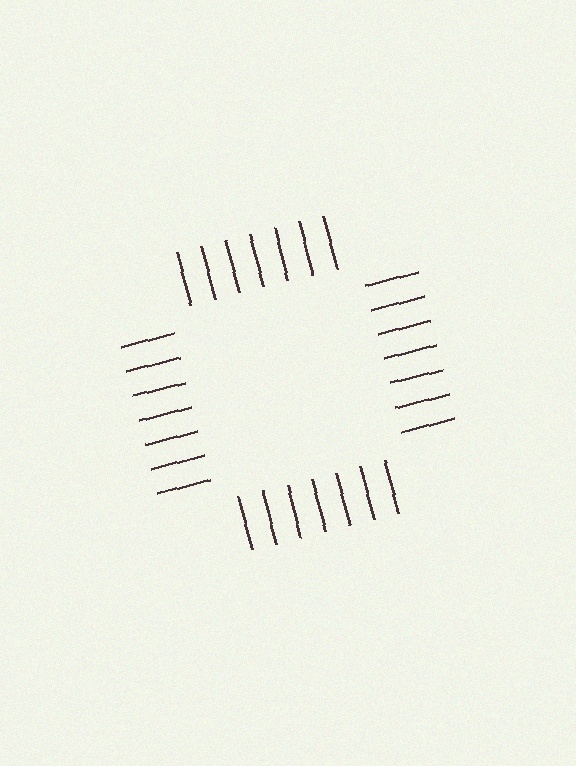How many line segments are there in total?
28 — 7 along each of the 4 edges.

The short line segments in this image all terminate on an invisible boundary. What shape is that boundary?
An illusory square — the line segments terminate on its edges but no continuous stroke is drawn.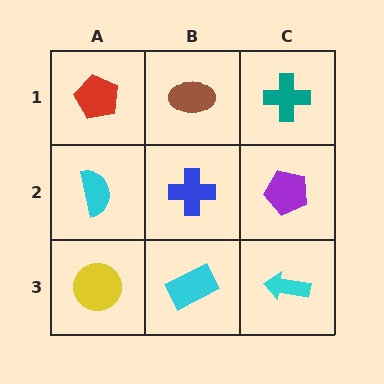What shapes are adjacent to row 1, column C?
A purple pentagon (row 2, column C), a brown ellipse (row 1, column B).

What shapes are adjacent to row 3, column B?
A blue cross (row 2, column B), a yellow circle (row 3, column A), a cyan arrow (row 3, column C).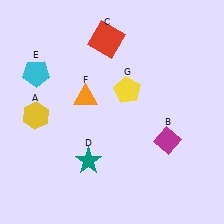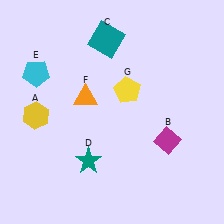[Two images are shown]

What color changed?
The square (C) changed from red in Image 1 to teal in Image 2.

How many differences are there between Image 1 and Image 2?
There is 1 difference between the two images.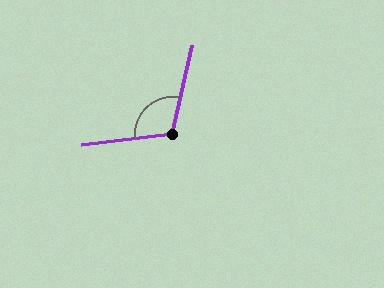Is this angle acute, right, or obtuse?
It is obtuse.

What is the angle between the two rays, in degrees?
Approximately 110 degrees.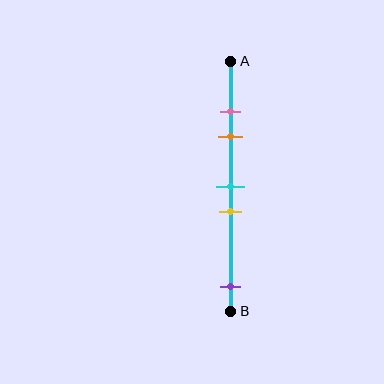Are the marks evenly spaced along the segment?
No, the marks are not evenly spaced.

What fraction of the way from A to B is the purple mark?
The purple mark is approximately 90% (0.9) of the way from A to B.